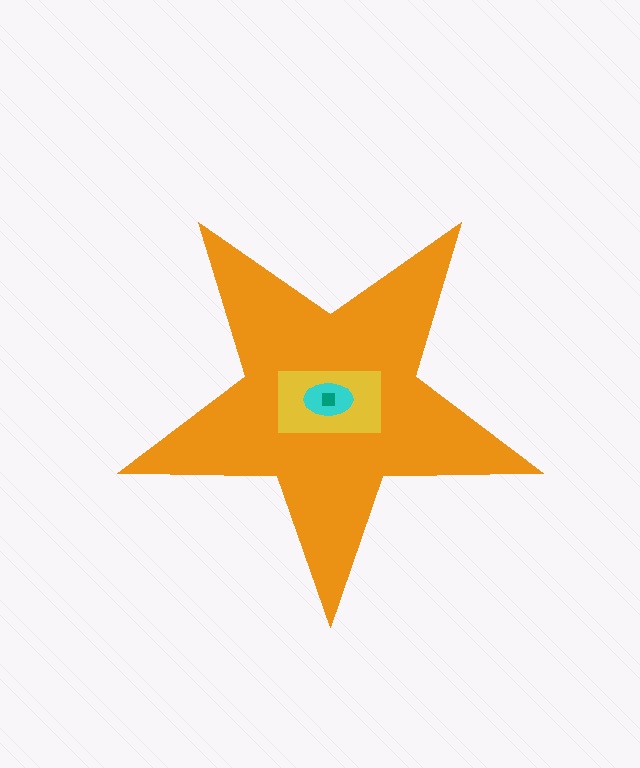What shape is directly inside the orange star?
The yellow rectangle.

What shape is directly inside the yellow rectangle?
The cyan ellipse.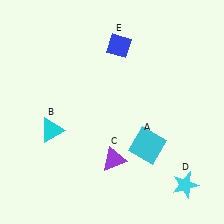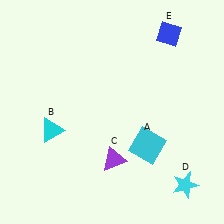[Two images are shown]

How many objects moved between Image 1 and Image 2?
1 object moved between the two images.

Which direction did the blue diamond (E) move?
The blue diamond (E) moved right.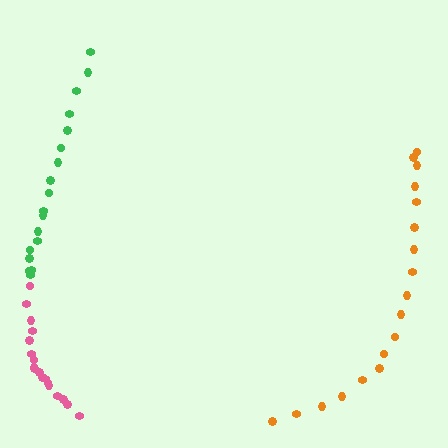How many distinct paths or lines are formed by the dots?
There are 3 distinct paths.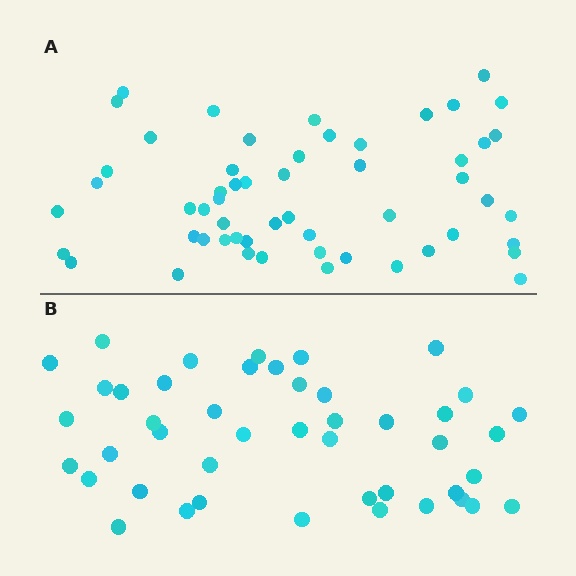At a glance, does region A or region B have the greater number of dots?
Region A (the top region) has more dots.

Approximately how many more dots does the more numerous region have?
Region A has roughly 10 or so more dots than region B.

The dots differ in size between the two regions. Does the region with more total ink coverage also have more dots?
No. Region B has more total ink coverage because its dots are larger, but region A actually contains more individual dots. Total area can be misleading — the number of items is what matters here.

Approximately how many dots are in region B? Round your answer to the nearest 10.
About 40 dots. (The exact count is 45, which rounds to 40.)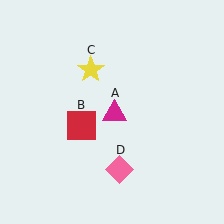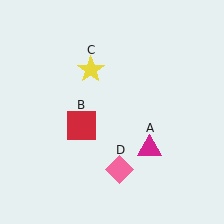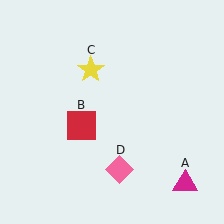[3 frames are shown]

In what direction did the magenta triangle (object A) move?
The magenta triangle (object A) moved down and to the right.